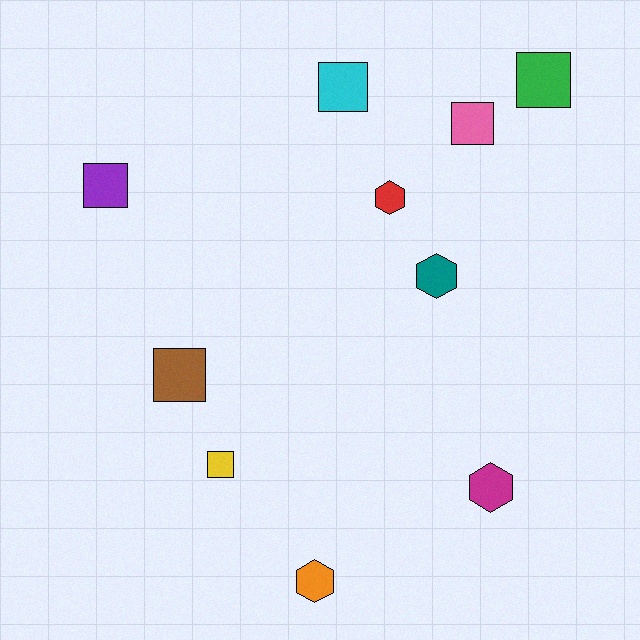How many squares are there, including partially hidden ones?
There are 6 squares.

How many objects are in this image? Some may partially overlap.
There are 10 objects.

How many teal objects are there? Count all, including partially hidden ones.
There is 1 teal object.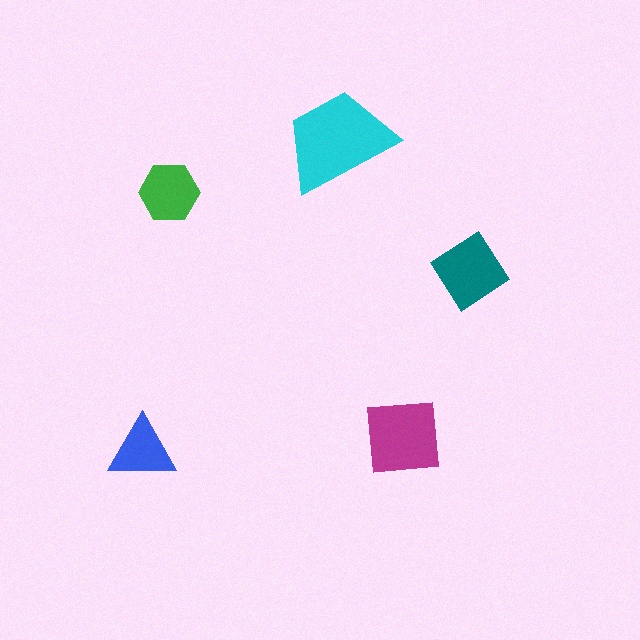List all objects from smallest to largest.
The blue triangle, the green hexagon, the teal diamond, the magenta square, the cyan trapezoid.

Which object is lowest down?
The blue triangle is bottommost.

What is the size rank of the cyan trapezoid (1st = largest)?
1st.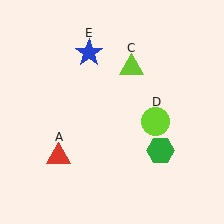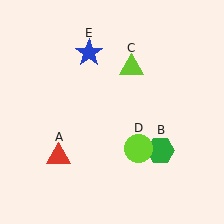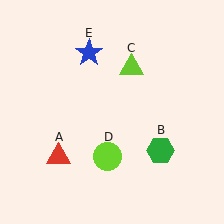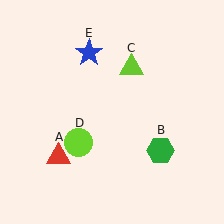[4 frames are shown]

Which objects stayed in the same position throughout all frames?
Red triangle (object A) and green hexagon (object B) and lime triangle (object C) and blue star (object E) remained stationary.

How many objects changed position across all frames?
1 object changed position: lime circle (object D).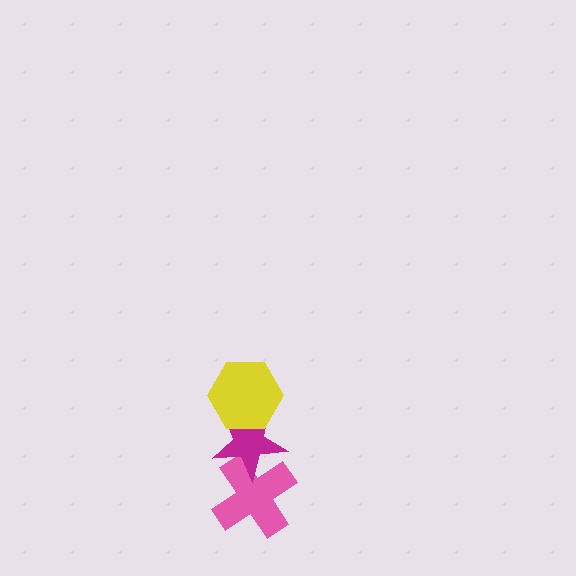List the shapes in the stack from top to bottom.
From top to bottom: the yellow hexagon, the magenta star, the pink cross.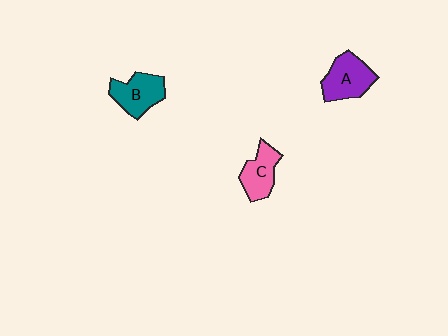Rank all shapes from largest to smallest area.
From largest to smallest: A (purple), B (teal), C (pink).